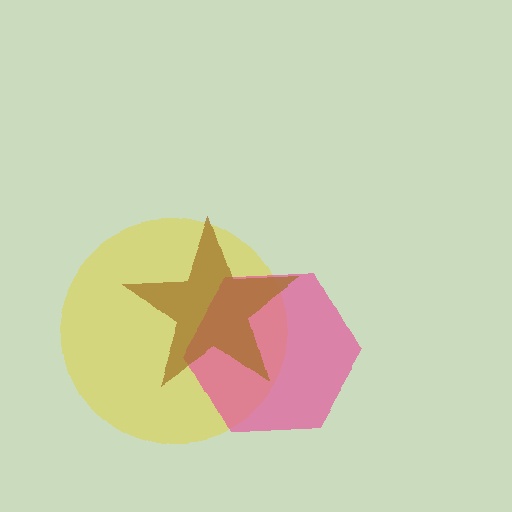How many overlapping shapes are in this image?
There are 3 overlapping shapes in the image.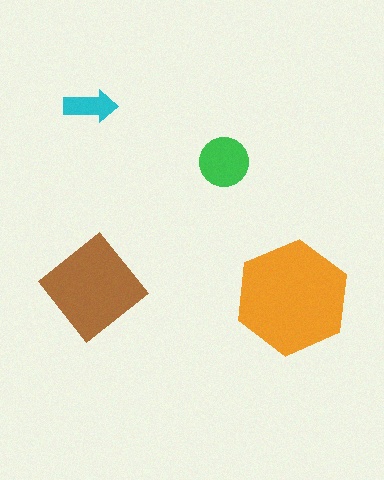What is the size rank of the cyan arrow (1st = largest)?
4th.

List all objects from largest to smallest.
The orange hexagon, the brown diamond, the green circle, the cyan arrow.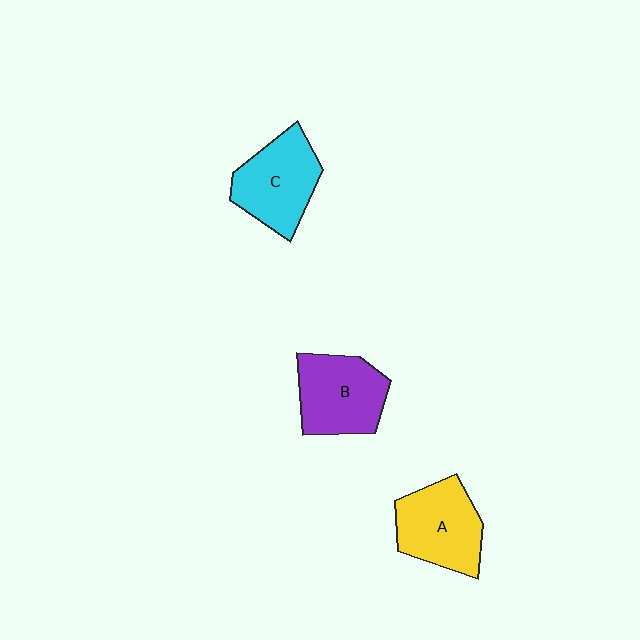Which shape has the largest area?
Shape A (yellow).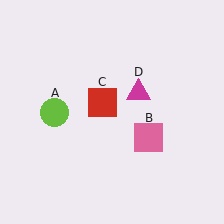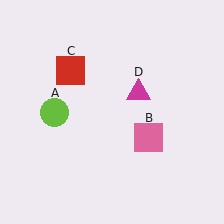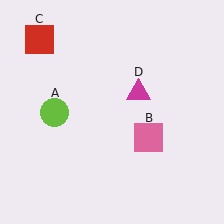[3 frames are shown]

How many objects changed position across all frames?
1 object changed position: red square (object C).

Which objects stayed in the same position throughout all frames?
Lime circle (object A) and pink square (object B) and magenta triangle (object D) remained stationary.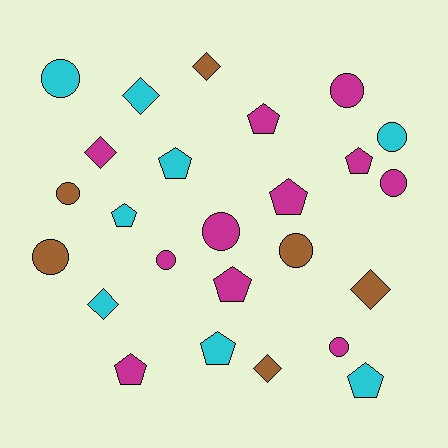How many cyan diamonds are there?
There are 2 cyan diamonds.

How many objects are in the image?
There are 25 objects.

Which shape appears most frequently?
Circle, with 10 objects.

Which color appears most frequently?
Magenta, with 11 objects.